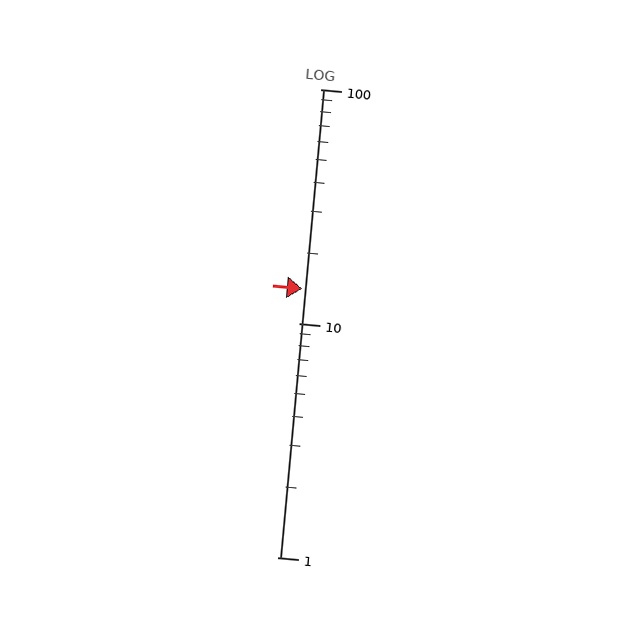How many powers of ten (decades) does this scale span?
The scale spans 2 decades, from 1 to 100.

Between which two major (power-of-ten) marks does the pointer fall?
The pointer is between 10 and 100.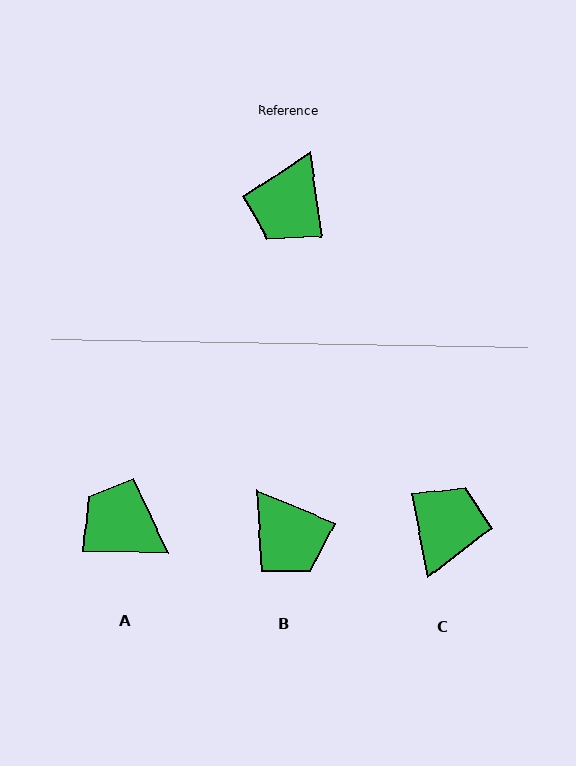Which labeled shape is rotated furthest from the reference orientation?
C, about 177 degrees away.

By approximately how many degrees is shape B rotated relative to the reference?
Approximately 60 degrees counter-clockwise.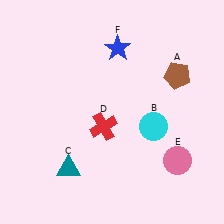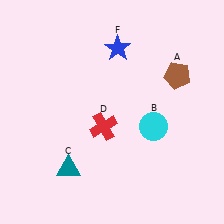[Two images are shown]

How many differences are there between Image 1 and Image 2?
There is 1 difference between the two images.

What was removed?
The pink circle (E) was removed in Image 2.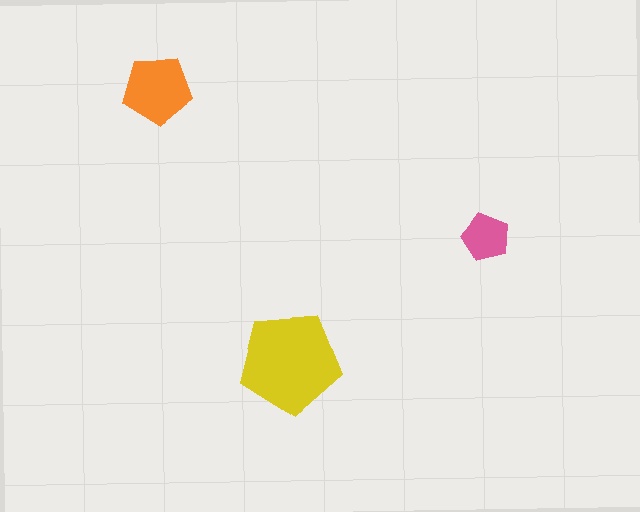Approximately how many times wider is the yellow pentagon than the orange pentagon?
About 1.5 times wider.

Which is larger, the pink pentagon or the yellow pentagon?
The yellow one.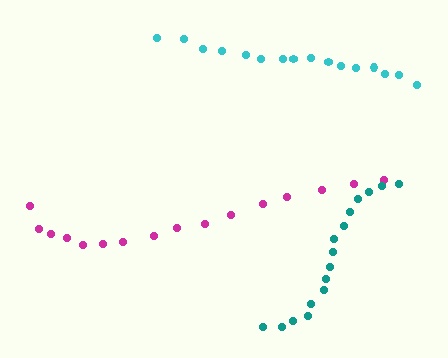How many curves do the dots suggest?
There are 3 distinct paths.